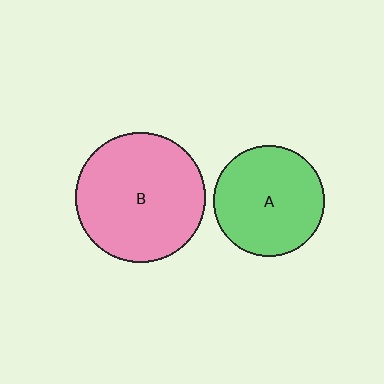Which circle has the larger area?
Circle B (pink).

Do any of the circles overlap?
No, none of the circles overlap.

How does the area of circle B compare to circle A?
Approximately 1.4 times.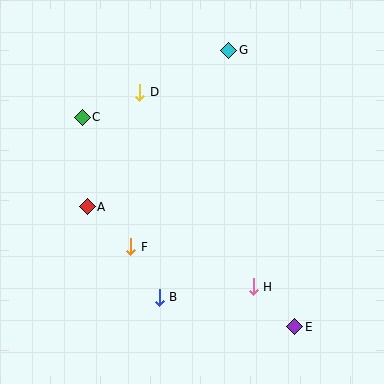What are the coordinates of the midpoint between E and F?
The midpoint between E and F is at (213, 287).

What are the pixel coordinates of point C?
Point C is at (82, 117).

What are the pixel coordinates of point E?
Point E is at (295, 327).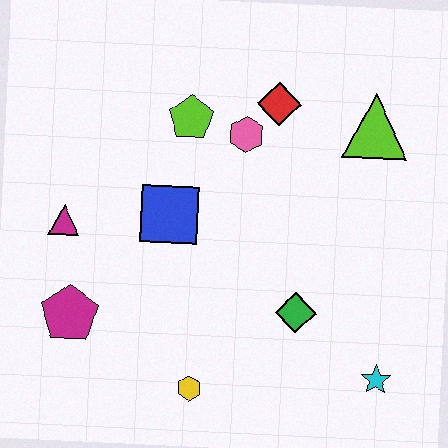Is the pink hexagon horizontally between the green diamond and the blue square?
Yes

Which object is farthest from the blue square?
The cyan star is farthest from the blue square.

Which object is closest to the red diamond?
The pink hexagon is closest to the red diamond.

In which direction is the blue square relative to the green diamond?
The blue square is to the left of the green diamond.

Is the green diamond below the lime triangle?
Yes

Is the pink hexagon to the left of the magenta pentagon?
No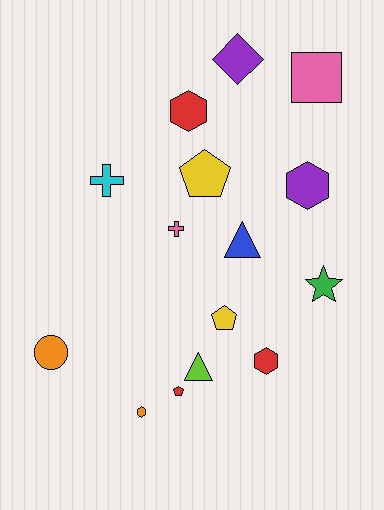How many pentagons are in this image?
There are 3 pentagons.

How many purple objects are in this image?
There are 2 purple objects.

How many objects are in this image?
There are 15 objects.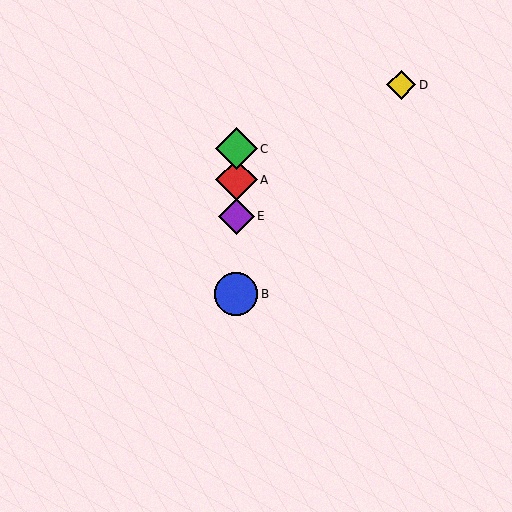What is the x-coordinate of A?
Object A is at x≈236.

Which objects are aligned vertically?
Objects A, B, C, E are aligned vertically.